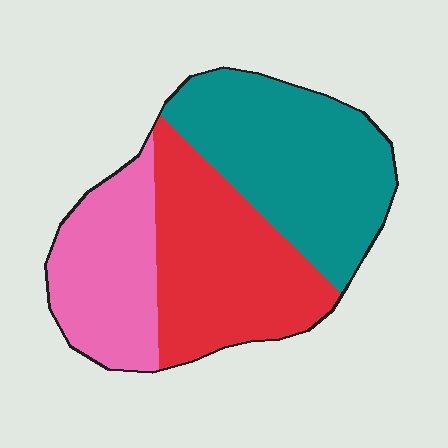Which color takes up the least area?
Pink, at roughly 25%.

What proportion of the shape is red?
Red covers about 35% of the shape.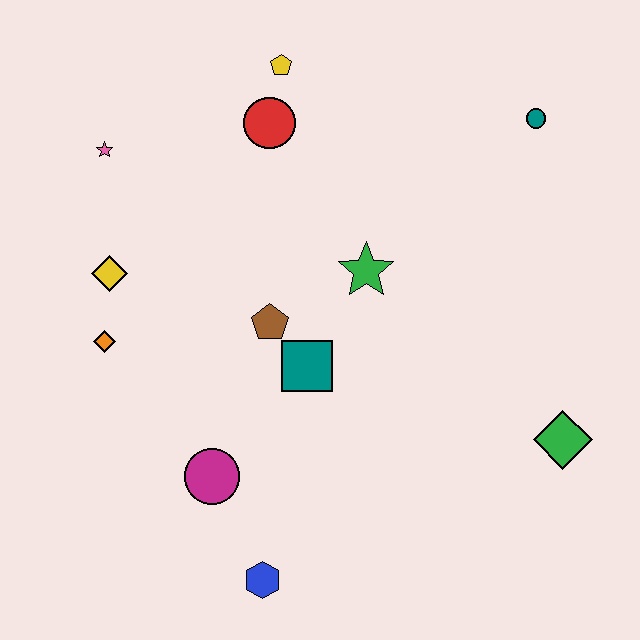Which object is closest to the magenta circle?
The blue hexagon is closest to the magenta circle.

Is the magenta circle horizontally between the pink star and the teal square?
Yes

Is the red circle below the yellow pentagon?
Yes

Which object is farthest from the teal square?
The teal circle is farthest from the teal square.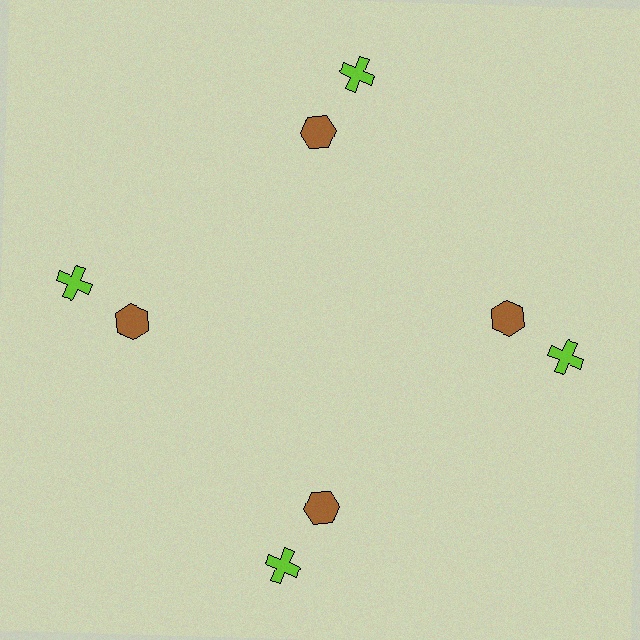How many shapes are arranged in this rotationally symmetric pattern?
There are 8 shapes, arranged in 4 groups of 2.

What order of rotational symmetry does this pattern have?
This pattern has 4-fold rotational symmetry.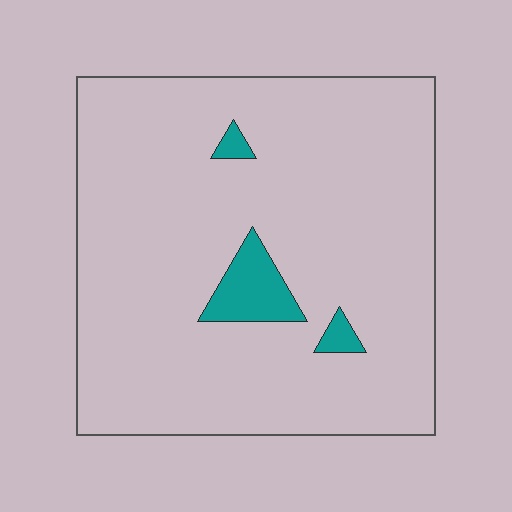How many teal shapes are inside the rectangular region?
3.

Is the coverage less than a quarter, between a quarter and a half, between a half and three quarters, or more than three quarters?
Less than a quarter.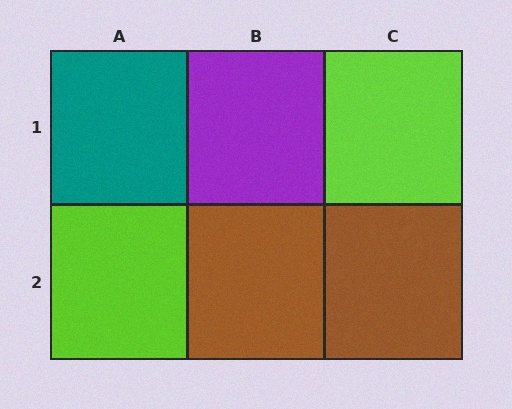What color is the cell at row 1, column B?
Purple.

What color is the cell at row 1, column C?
Lime.